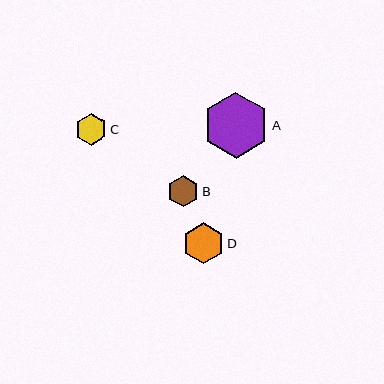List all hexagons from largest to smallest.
From largest to smallest: A, D, C, B.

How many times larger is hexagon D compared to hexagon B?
Hexagon D is approximately 1.3 times the size of hexagon B.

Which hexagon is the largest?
Hexagon A is the largest with a size of approximately 66 pixels.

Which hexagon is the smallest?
Hexagon B is the smallest with a size of approximately 31 pixels.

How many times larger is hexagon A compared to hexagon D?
Hexagon A is approximately 1.6 times the size of hexagon D.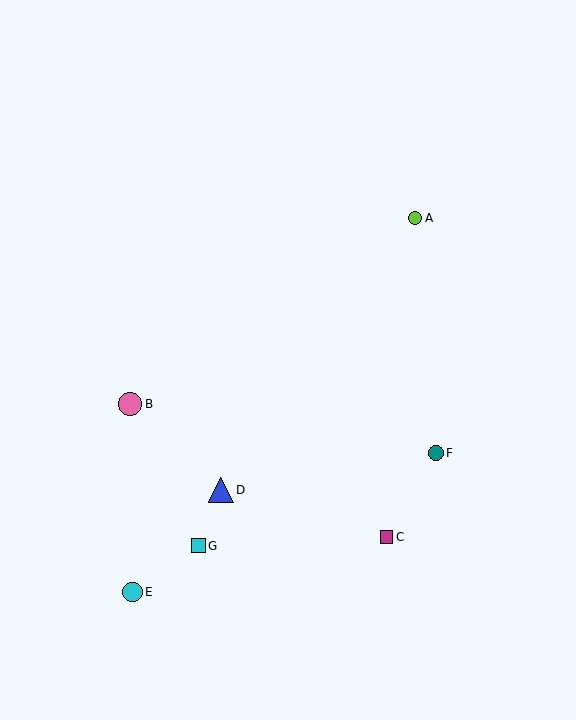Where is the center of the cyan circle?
The center of the cyan circle is at (132, 592).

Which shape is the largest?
The blue triangle (labeled D) is the largest.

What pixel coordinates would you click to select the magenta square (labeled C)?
Click at (387, 537) to select the magenta square C.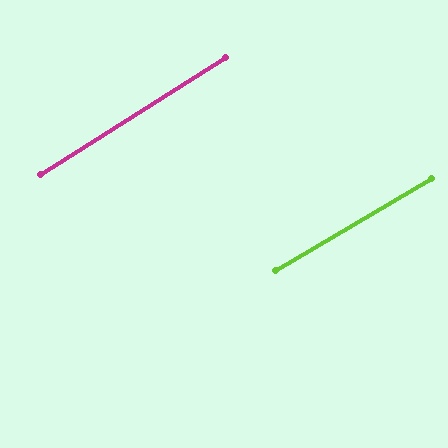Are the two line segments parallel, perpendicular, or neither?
Parallel — their directions differ by only 1.8°.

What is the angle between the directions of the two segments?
Approximately 2 degrees.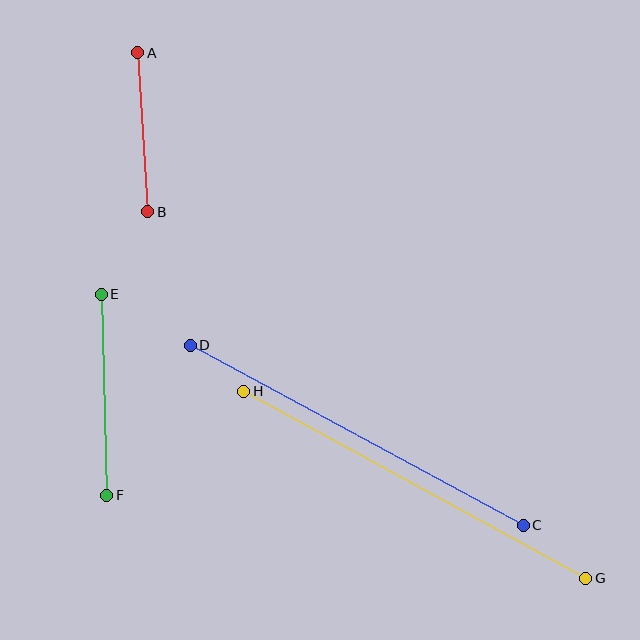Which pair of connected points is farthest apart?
Points G and H are farthest apart.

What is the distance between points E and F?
The distance is approximately 201 pixels.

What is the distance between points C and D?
The distance is approximately 378 pixels.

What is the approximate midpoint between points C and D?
The midpoint is at approximately (357, 435) pixels.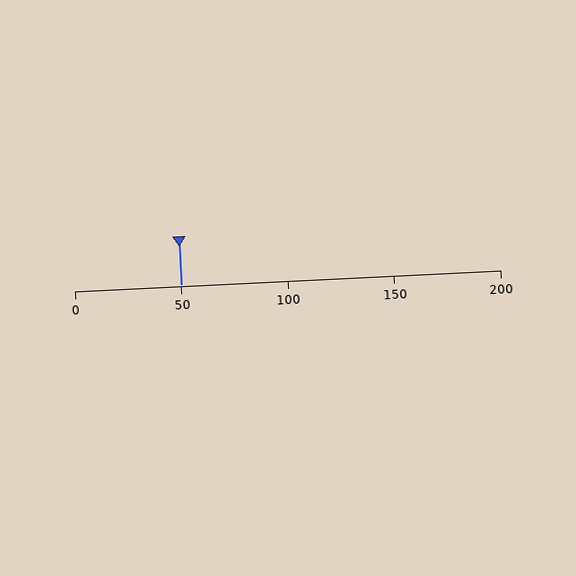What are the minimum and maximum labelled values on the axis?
The axis runs from 0 to 200.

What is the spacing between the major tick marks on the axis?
The major ticks are spaced 50 apart.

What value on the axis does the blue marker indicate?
The marker indicates approximately 50.